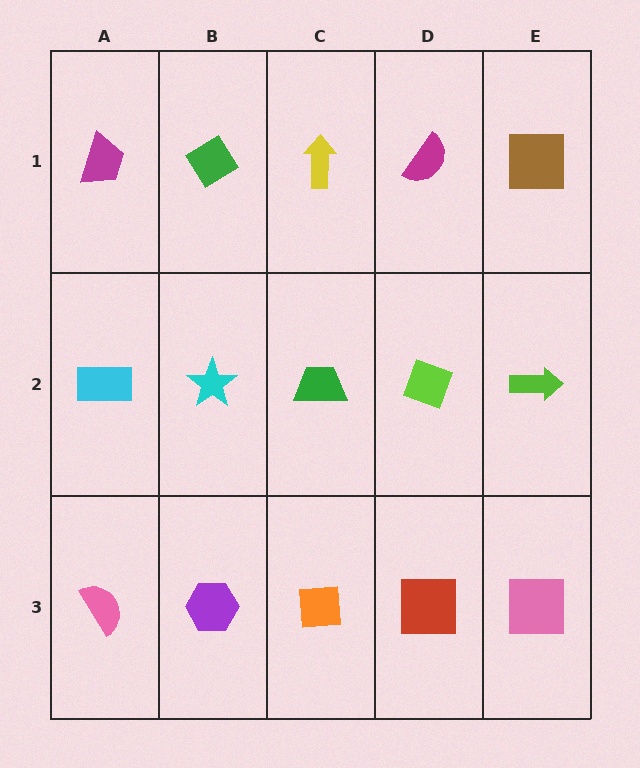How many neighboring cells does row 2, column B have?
4.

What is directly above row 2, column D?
A magenta semicircle.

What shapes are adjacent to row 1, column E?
A lime arrow (row 2, column E), a magenta semicircle (row 1, column D).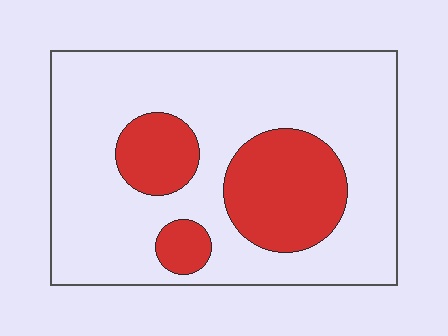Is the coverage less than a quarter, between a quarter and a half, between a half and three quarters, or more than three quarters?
Less than a quarter.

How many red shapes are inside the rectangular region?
3.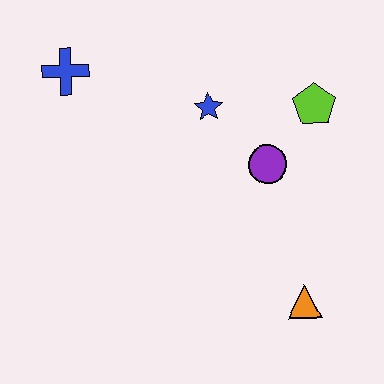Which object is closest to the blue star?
The purple circle is closest to the blue star.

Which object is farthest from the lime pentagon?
The blue cross is farthest from the lime pentagon.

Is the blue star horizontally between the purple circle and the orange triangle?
No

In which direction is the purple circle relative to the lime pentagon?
The purple circle is below the lime pentagon.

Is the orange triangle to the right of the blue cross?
Yes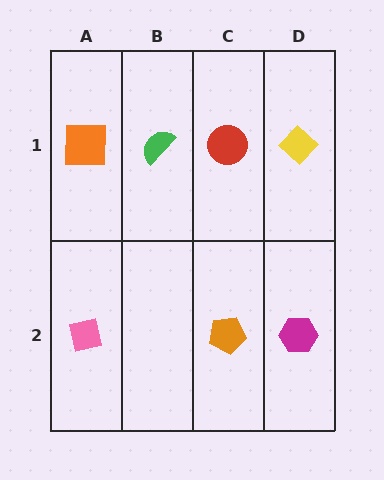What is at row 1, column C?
A red circle.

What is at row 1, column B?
A green semicircle.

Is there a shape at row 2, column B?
No, that cell is empty.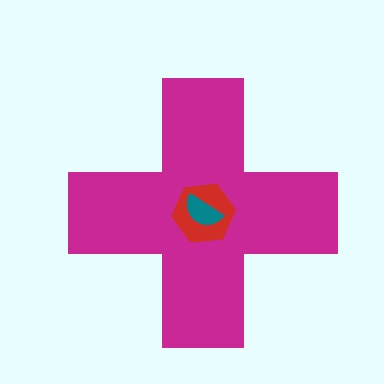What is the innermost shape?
The teal semicircle.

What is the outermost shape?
The magenta cross.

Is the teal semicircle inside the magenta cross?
Yes.